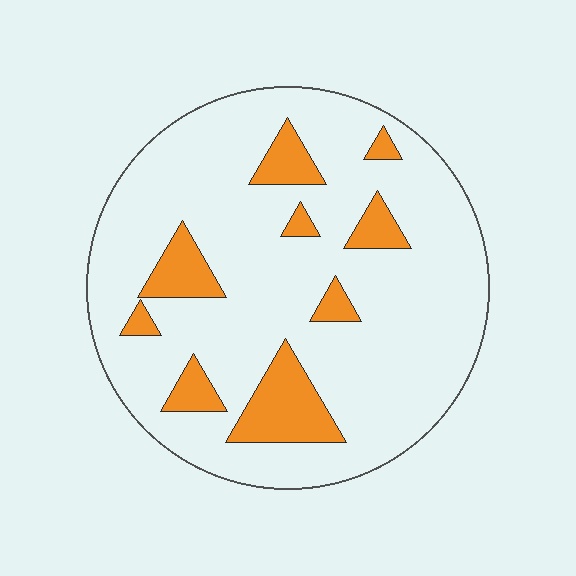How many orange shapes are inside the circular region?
9.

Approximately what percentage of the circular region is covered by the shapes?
Approximately 15%.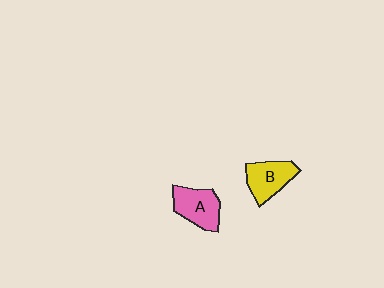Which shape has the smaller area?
Shape B (yellow).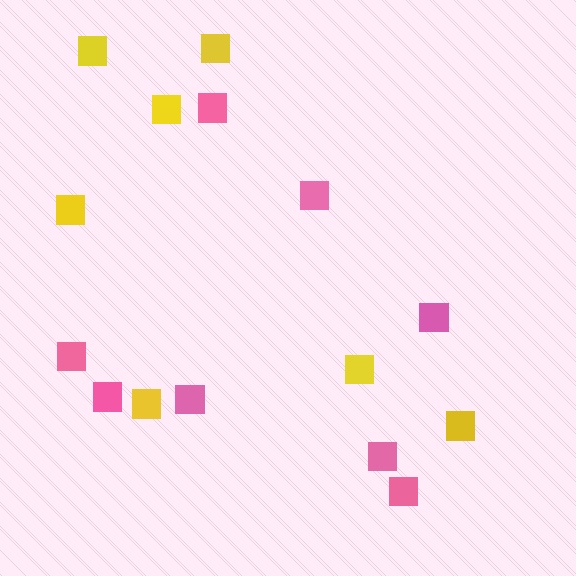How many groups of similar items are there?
There are 2 groups: one group of pink squares (8) and one group of yellow squares (7).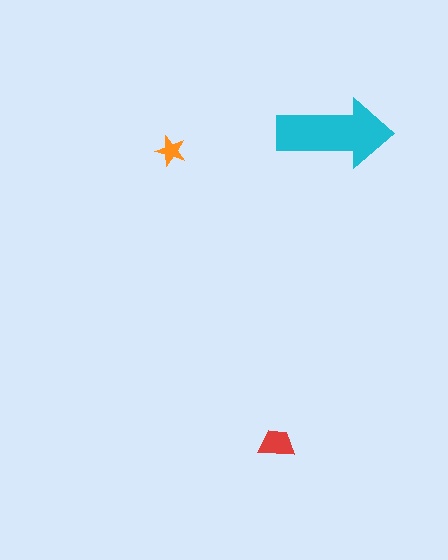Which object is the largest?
The cyan arrow.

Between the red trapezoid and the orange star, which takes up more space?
The red trapezoid.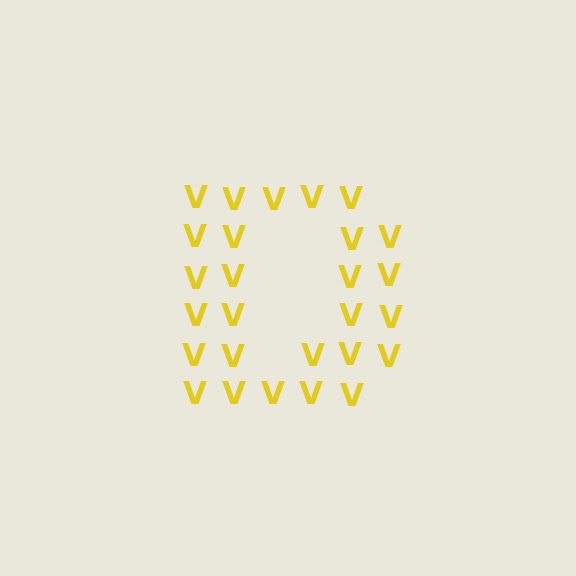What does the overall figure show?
The overall figure shows the letter D.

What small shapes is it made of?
It is made of small letter V's.